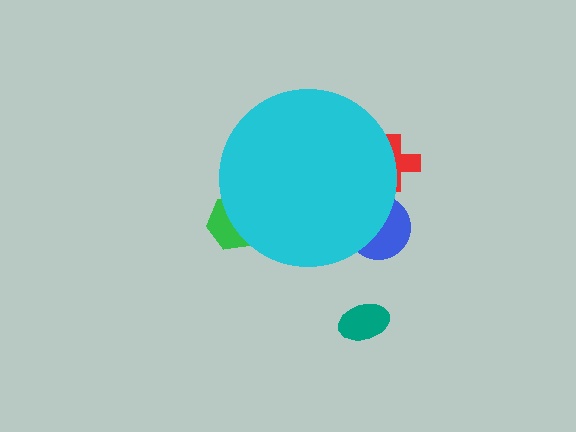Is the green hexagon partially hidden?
Yes, the green hexagon is partially hidden behind the cyan circle.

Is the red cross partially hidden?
Yes, the red cross is partially hidden behind the cyan circle.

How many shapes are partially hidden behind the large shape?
3 shapes are partially hidden.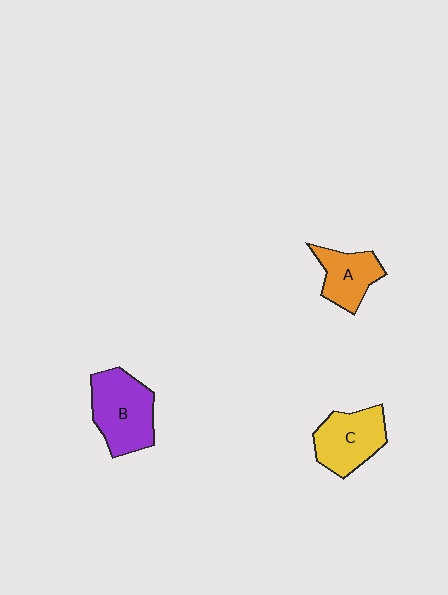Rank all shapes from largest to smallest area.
From largest to smallest: B (purple), C (yellow), A (orange).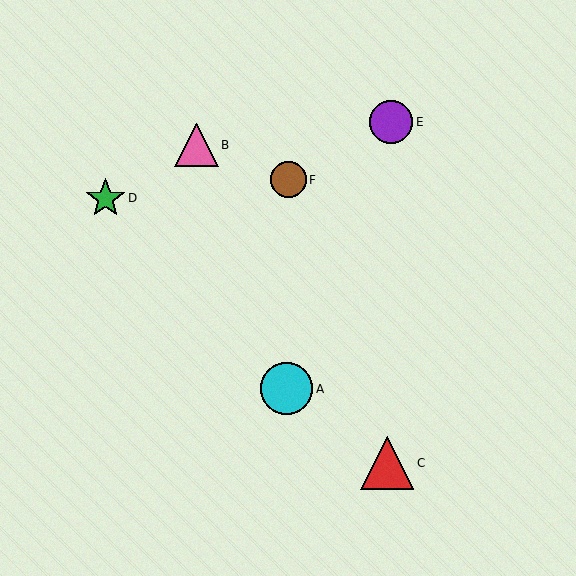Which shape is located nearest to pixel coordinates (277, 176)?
The brown circle (labeled F) at (288, 180) is nearest to that location.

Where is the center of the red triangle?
The center of the red triangle is at (387, 463).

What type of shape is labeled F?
Shape F is a brown circle.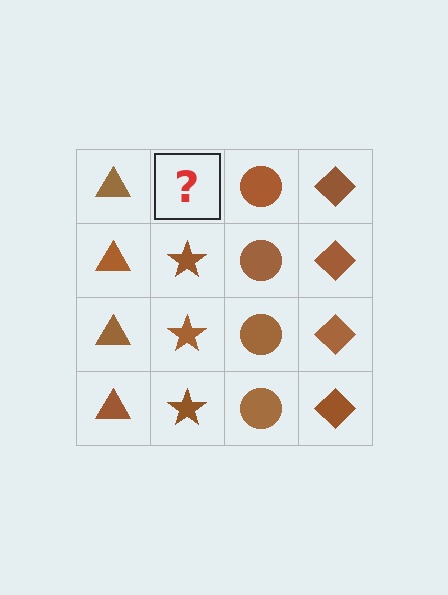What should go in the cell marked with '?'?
The missing cell should contain a brown star.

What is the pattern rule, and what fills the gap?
The rule is that each column has a consistent shape. The gap should be filled with a brown star.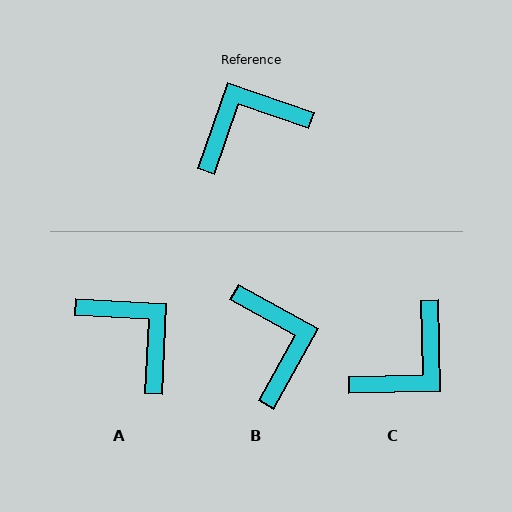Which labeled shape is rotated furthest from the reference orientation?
C, about 159 degrees away.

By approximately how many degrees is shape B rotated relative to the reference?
Approximately 100 degrees clockwise.